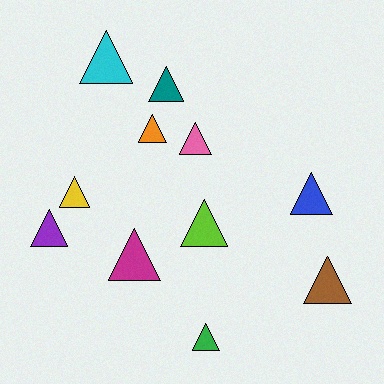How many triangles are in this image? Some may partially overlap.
There are 11 triangles.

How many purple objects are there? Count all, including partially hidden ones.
There is 1 purple object.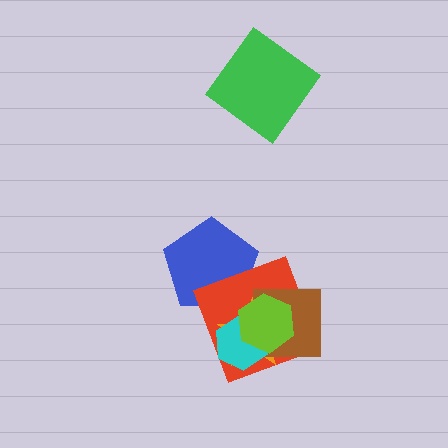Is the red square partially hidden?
Yes, it is partially covered by another shape.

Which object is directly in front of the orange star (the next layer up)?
The brown square is directly in front of the orange star.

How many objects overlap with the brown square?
4 objects overlap with the brown square.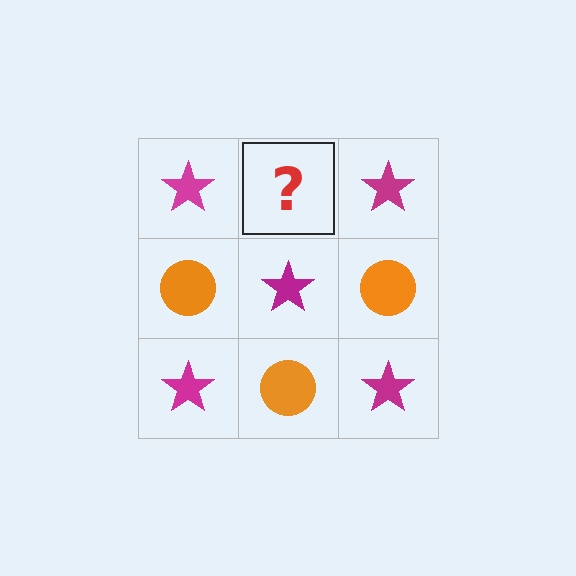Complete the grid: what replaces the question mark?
The question mark should be replaced with an orange circle.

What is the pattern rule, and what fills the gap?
The rule is that it alternates magenta star and orange circle in a checkerboard pattern. The gap should be filled with an orange circle.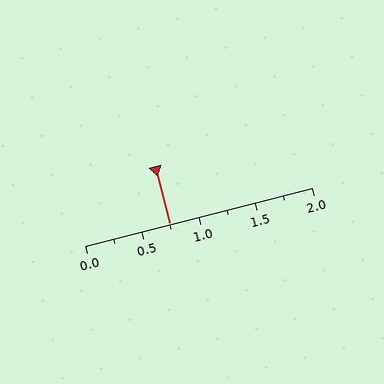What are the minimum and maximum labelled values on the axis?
The axis runs from 0.0 to 2.0.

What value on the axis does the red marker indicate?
The marker indicates approximately 0.75.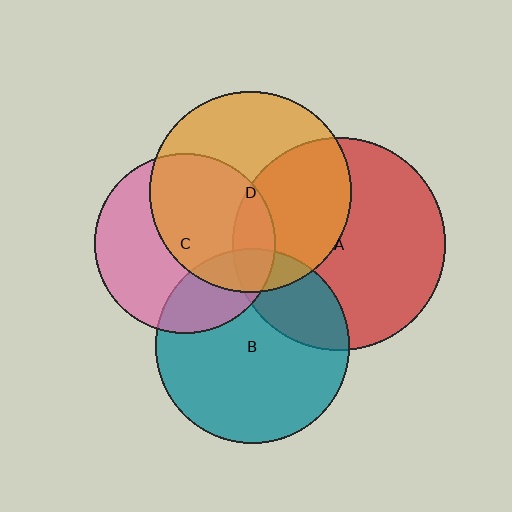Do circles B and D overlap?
Yes.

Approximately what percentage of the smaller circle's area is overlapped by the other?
Approximately 10%.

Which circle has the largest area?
Circle A (red).